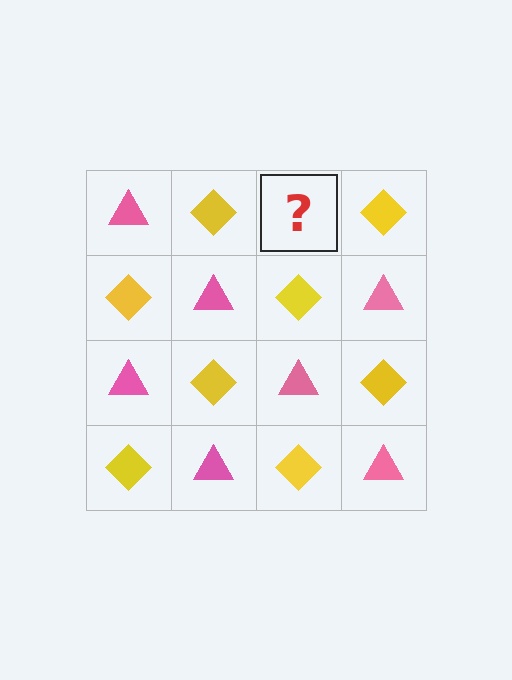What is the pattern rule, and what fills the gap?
The rule is that it alternates pink triangle and yellow diamond in a checkerboard pattern. The gap should be filled with a pink triangle.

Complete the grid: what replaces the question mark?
The question mark should be replaced with a pink triangle.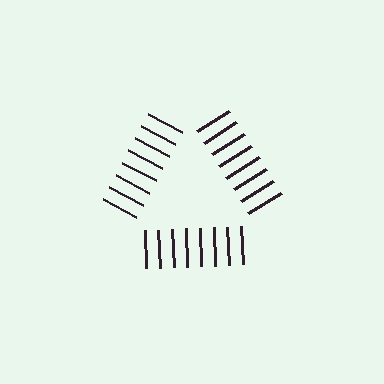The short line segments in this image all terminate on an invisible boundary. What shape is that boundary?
An illusory triangle — the line segments terminate on its edges but no continuous stroke is drawn.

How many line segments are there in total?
24 — 8 along each of the 3 edges.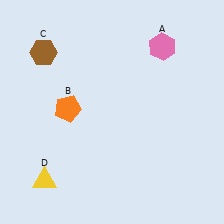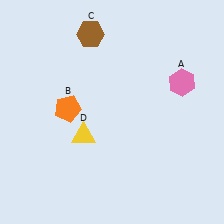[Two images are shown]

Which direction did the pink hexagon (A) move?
The pink hexagon (A) moved down.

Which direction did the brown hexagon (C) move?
The brown hexagon (C) moved right.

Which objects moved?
The objects that moved are: the pink hexagon (A), the brown hexagon (C), the yellow triangle (D).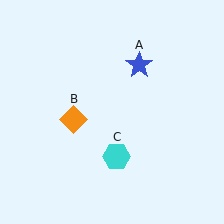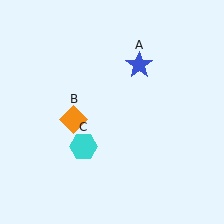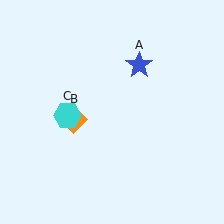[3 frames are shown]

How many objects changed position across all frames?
1 object changed position: cyan hexagon (object C).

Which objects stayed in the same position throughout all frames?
Blue star (object A) and orange diamond (object B) remained stationary.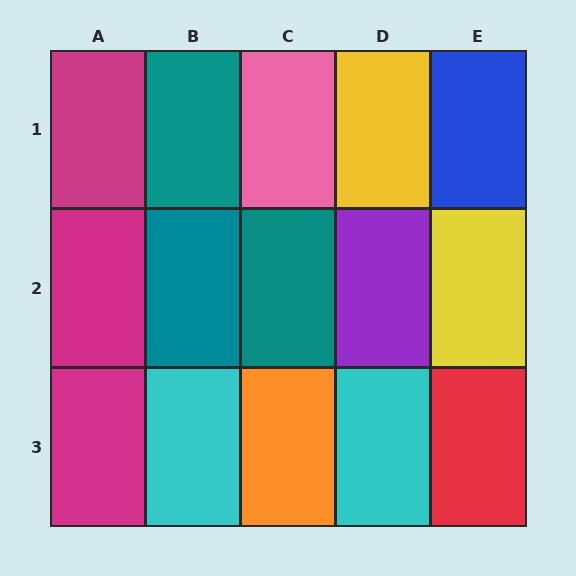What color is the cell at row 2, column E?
Yellow.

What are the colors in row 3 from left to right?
Magenta, cyan, orange, cyan, red.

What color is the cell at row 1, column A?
Magenta.